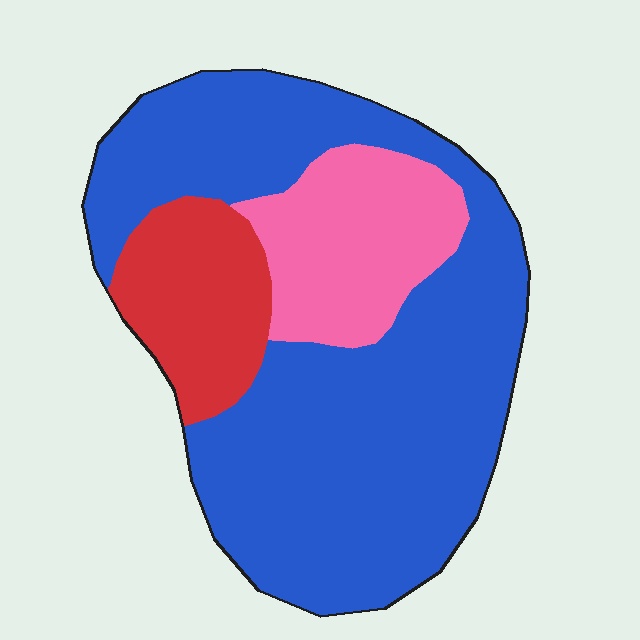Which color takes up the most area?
Blue, at roughly 65%.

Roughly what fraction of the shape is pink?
Pink takes up about one sixth (1/6) of the shape.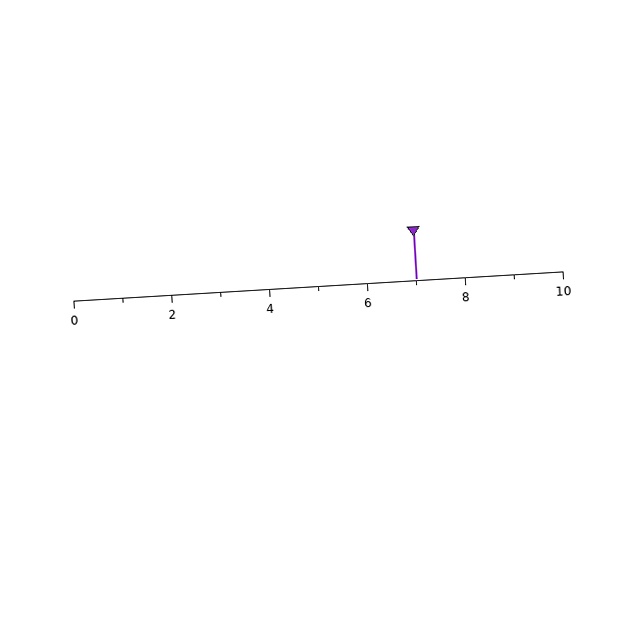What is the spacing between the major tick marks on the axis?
The major ticks are spaced 2 apart.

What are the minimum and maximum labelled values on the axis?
The axis runs from 0 to 10.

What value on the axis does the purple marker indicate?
The marker indicates approximately 7.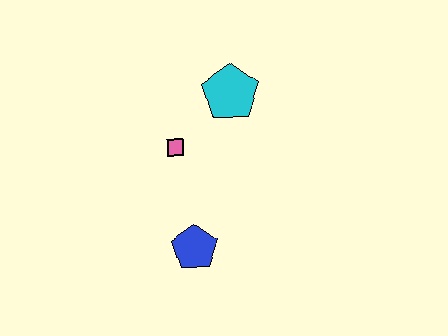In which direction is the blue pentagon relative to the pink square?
The blue pentagon is below the pink square.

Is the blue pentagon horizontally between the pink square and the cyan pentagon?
Yes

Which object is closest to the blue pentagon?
The pink square is closest to the blue pentagon.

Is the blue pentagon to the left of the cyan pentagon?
Yes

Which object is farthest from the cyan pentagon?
The blue pentagon is farthest from the cyan pentagon.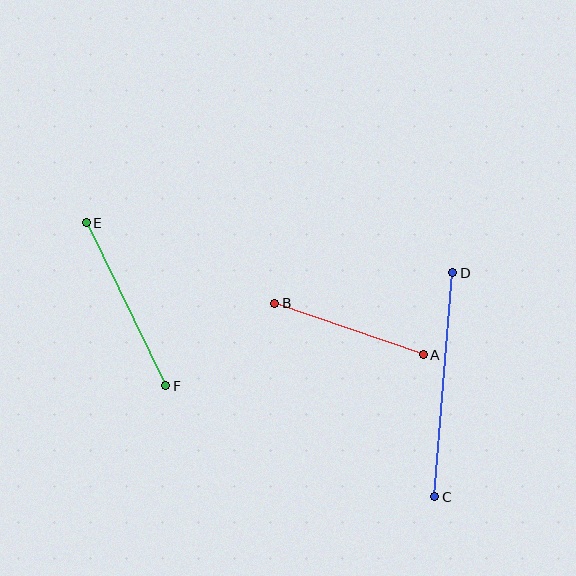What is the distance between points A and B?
The distance is approximately 157 pixels.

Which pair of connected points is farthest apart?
Points C and D are farthest apart.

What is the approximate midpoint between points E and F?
The midpoint is at approximately (126, 304) pixels.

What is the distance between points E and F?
The distance is approximately 181 pixels.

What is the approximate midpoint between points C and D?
The midpoint is at approximately (444, 385) pixels.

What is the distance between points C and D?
The distance is approximately 225 pixels.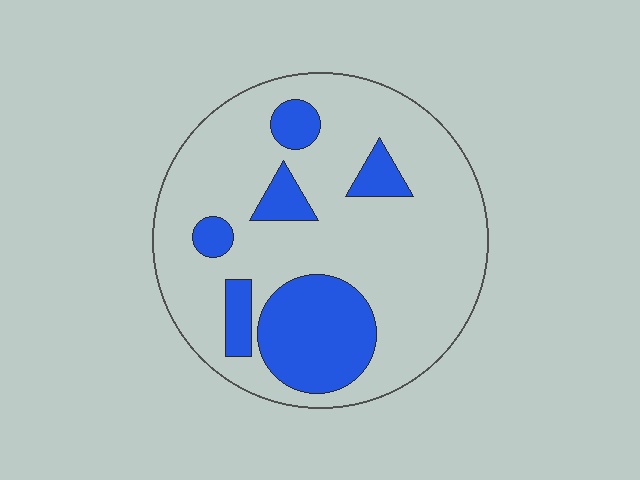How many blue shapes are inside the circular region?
6.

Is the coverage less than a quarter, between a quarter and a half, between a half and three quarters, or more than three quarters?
Less than a quarter.